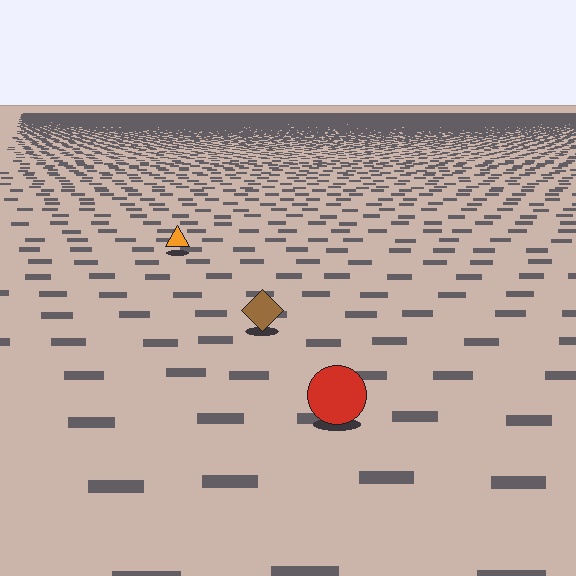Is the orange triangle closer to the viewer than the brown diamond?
No. The brown diamond is closer — you can tell from the texture gradient: the ground texture is coarser near it.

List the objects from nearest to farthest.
From nearest to farthest: the red circle, the brown diamond, the orange triangle.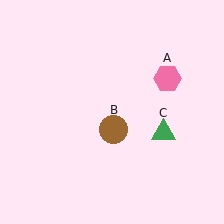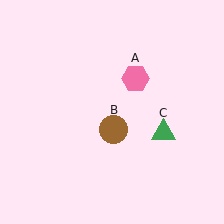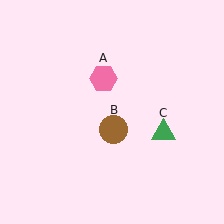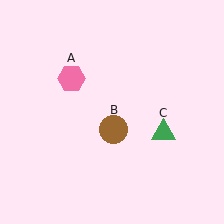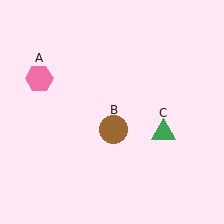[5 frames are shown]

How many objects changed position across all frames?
1 object changed position: pink hexagon (object A).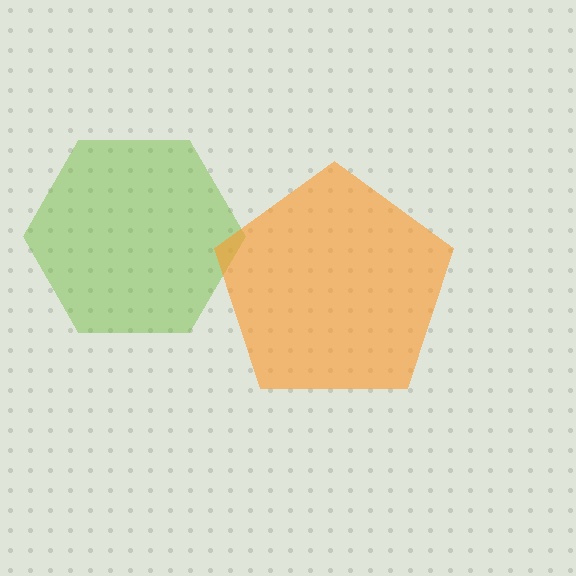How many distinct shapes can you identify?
There are 2 distinct shapes: a lime hexagon, an orange pentagon.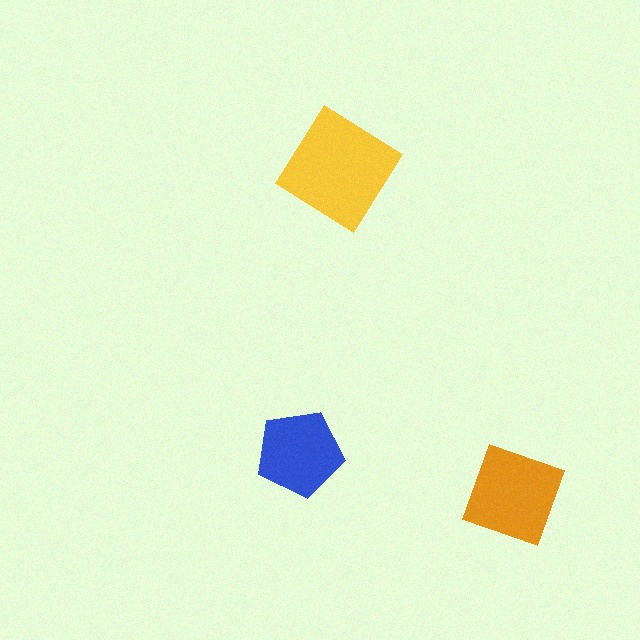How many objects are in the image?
There are 3 objects in the image.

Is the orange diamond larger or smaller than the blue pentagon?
Larger.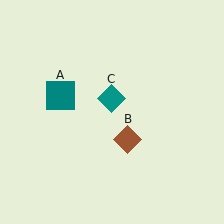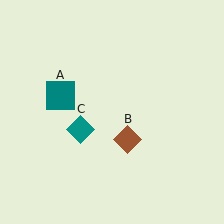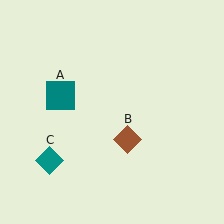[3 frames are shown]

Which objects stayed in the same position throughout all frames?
Teal square (object A) and brown diamond (object B) remained stationary.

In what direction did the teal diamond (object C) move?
The teal diamond (object C) moved down and to the left.